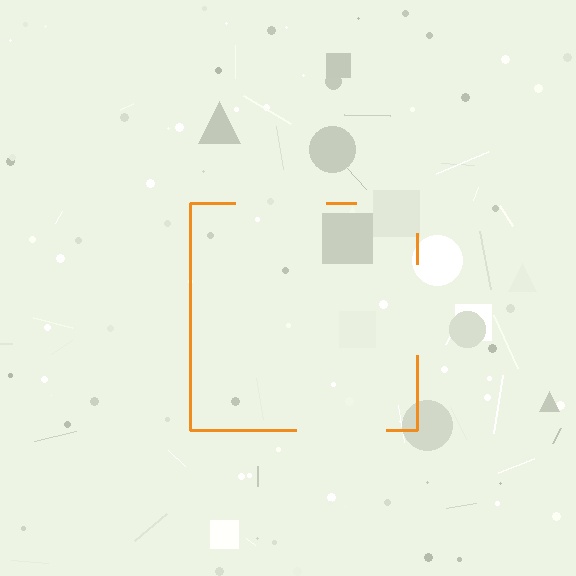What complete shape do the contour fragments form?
The contour fragments form a square.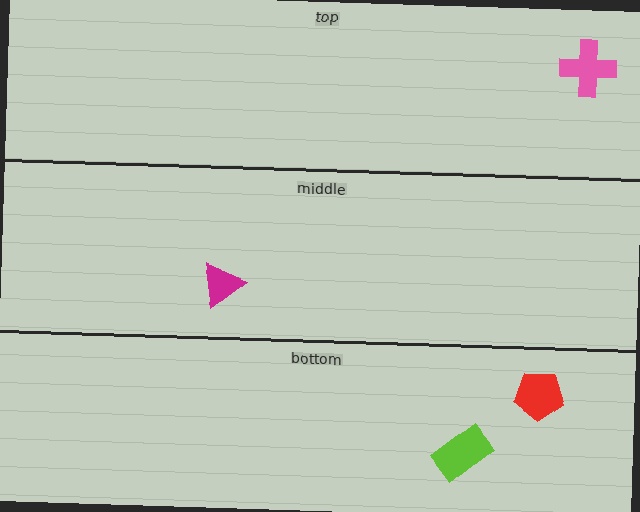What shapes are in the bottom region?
The red pentagon, the lime rectangle.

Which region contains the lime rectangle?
The bottom region.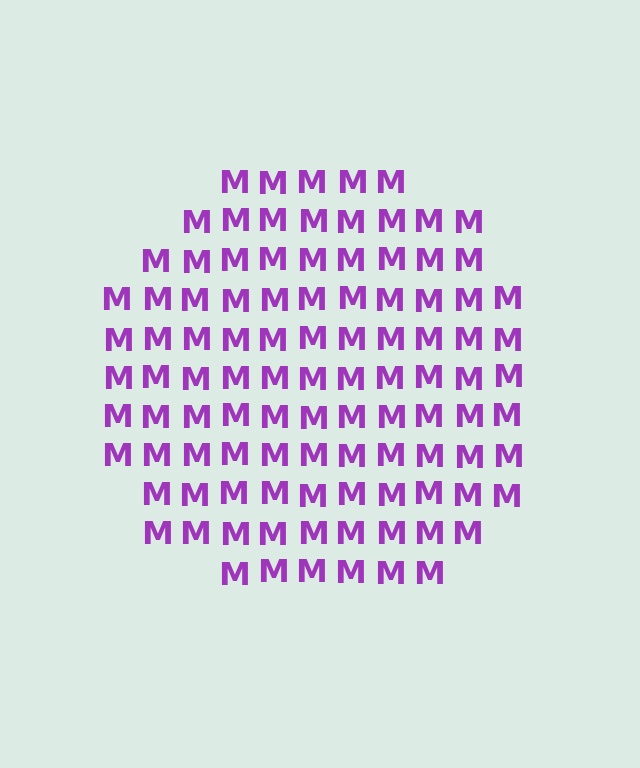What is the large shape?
The large shape is a circle.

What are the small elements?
The small elements are letter M's.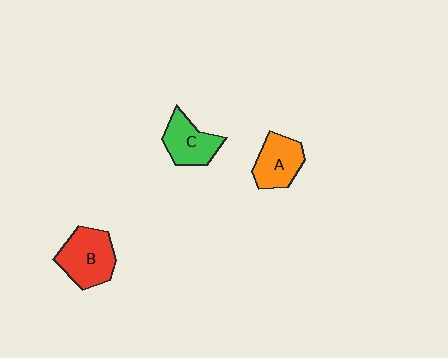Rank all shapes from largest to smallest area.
From largest to smallest: B (red), A (orange), C (green).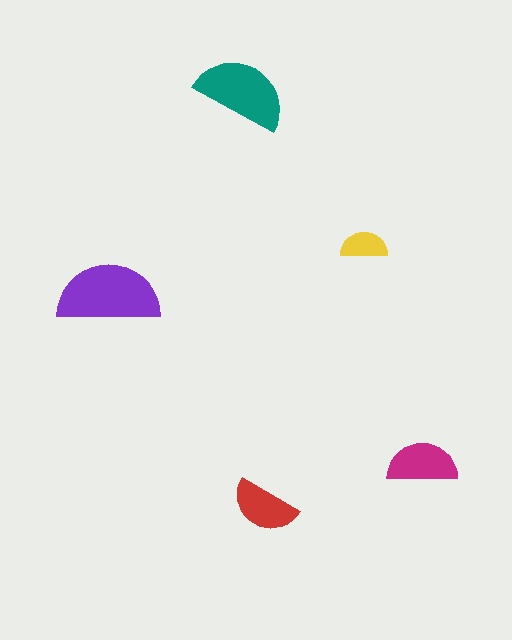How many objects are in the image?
There are 5 objects in the image.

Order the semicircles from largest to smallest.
the purple one, the teal one, the magenta one, the red one, the yellow one.